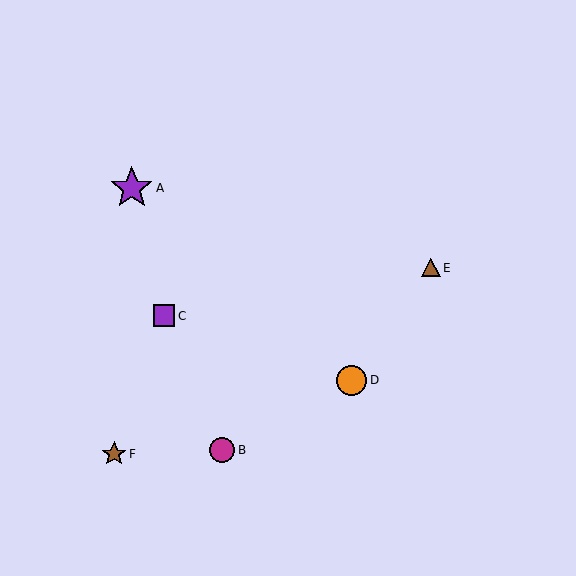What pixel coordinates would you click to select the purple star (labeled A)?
Click at (132, 188) to select the purple star A.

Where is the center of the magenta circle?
The center of the magenta circle is at (222, 450).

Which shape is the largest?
The purple star (labeled A) is the largest.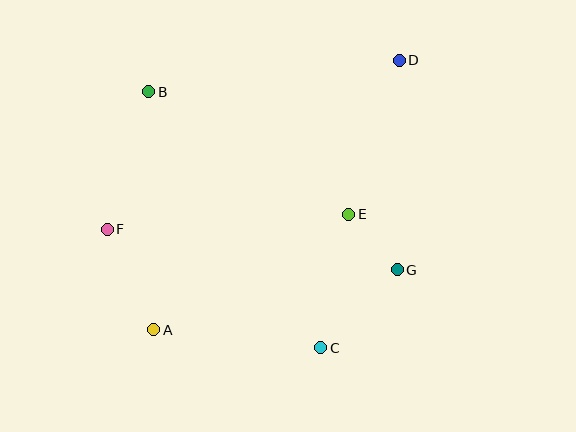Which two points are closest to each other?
Points E and G are closest to each other.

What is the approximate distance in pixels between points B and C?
The distance between B and C is approximately 309 pixels.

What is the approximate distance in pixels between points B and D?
The distance between B and D is approximately 252 pixels.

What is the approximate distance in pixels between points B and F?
The distance between B and F is approximately 144 pixels.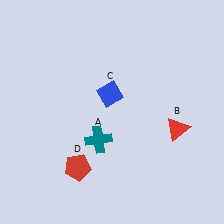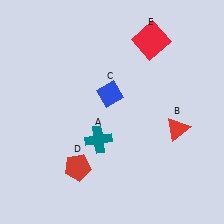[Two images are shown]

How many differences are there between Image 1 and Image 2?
There is 1 difference between the two images.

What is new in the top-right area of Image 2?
A red square (E) was added in the top-right area of Image 2.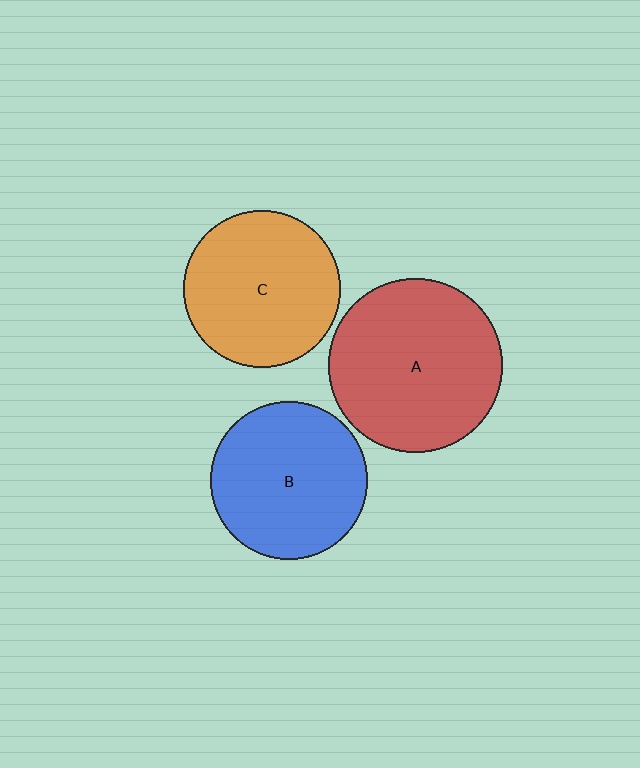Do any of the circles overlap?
No, none of the circles overlap.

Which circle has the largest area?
Circle A (red).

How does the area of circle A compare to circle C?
Approximately 1.2 times.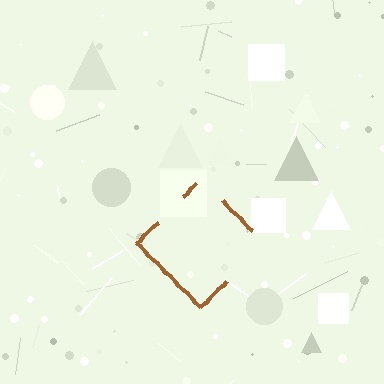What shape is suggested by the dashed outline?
The dashed outline suggests a diamond.